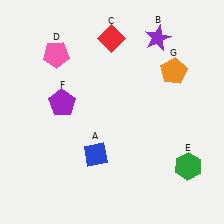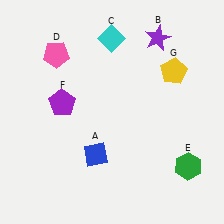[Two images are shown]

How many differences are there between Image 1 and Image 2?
There are 2 differences between the two images.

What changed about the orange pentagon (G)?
In Image 1, G is orange. In Image 2, it changed to yellow.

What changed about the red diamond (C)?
In Image 1, C is red. In Image 2, it changed to cyan.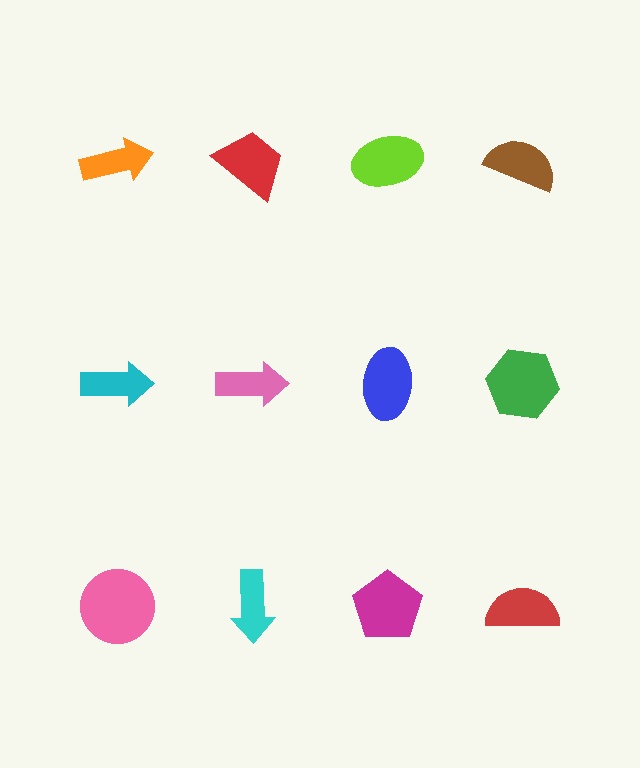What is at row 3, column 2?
A cyan arrow.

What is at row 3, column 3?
A magenta pentagon.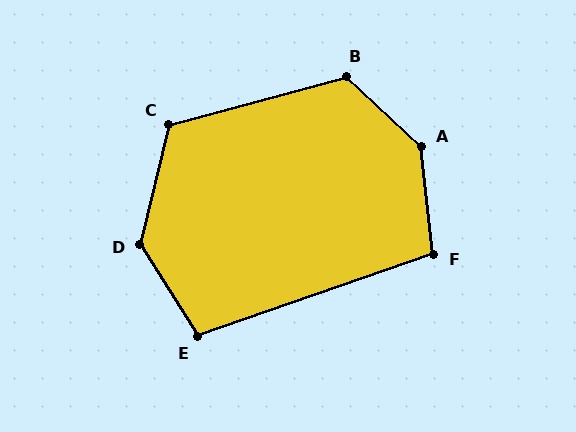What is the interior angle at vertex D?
Approximately 135 degrees (obtuse).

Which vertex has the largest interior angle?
A, at approximately 139 degrees.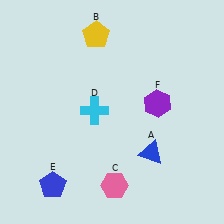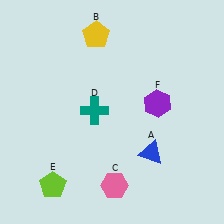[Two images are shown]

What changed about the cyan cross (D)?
In Image 1, D is cyan. In Image 2, it changed to teal.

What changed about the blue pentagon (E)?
In Image 1, E is blue. In Image 2, it changed to lime.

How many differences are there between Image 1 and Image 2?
There are 2 differences between the two images.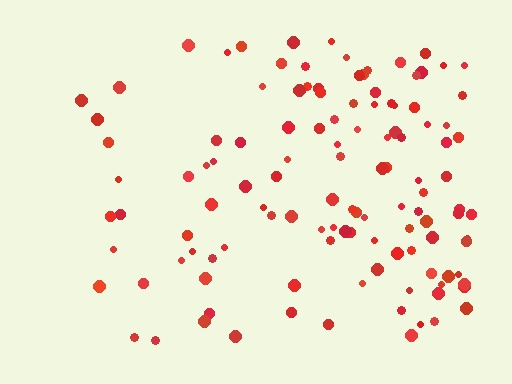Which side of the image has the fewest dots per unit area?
The left.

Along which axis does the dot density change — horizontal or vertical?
Horizontal.